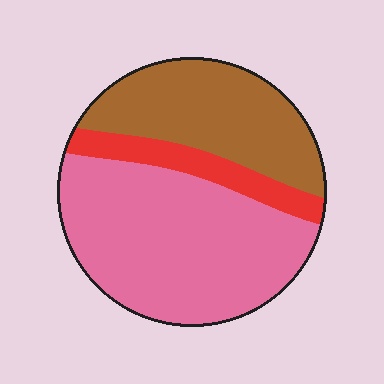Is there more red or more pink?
Pink.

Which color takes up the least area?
Red, at roughly 15%.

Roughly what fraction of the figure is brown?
Brown covers 33% of the figure.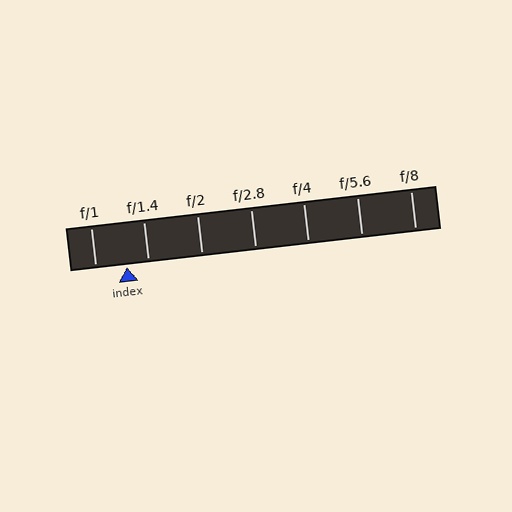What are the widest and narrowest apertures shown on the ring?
The widest aperture shown is f/1 and the narrowest is f/8.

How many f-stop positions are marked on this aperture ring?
There are 7 f-stop positions marked.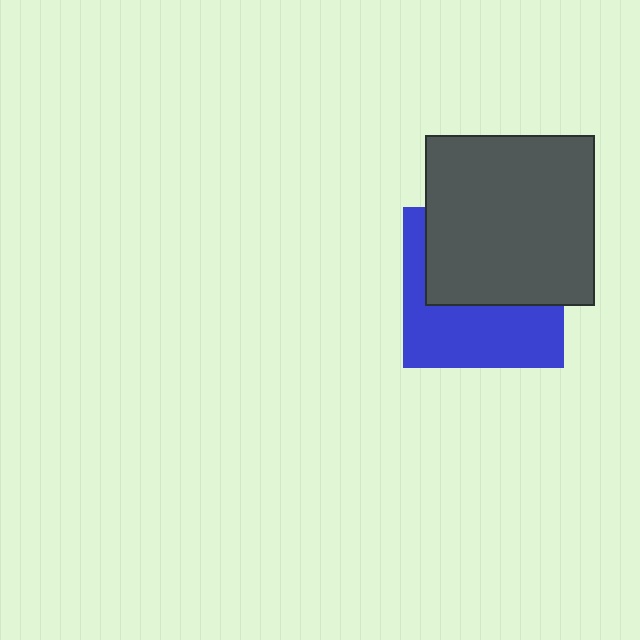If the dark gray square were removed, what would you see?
You would see the complete blue square.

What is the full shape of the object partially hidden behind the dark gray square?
The partially hidden object is a blue square.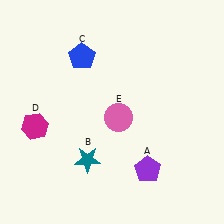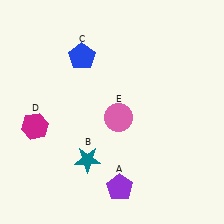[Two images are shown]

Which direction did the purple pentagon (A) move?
The purple pentagon (A) moved left.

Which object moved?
The purple pentagon (A) moved left.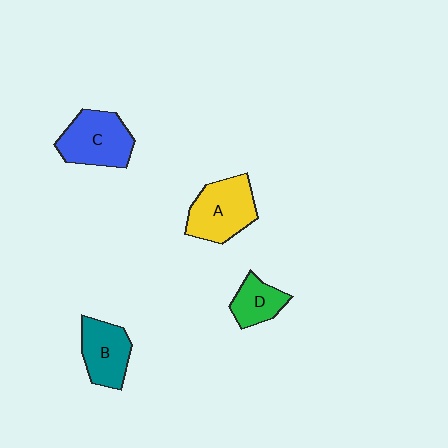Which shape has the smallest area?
Shape D (green).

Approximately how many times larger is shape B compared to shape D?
Approximately 1.4 times.